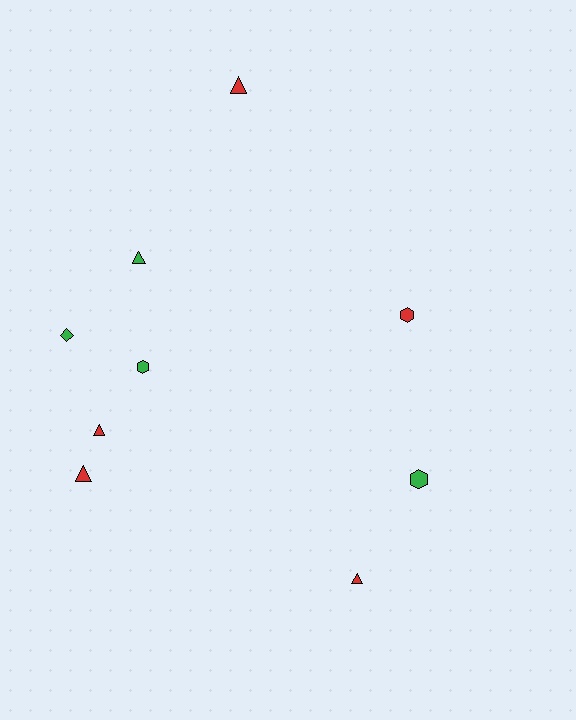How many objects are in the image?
There are 9 objects.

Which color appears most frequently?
Red, with 5 objects.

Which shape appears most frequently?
Triangle, with 5 objects.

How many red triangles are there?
There are 4 red triangles.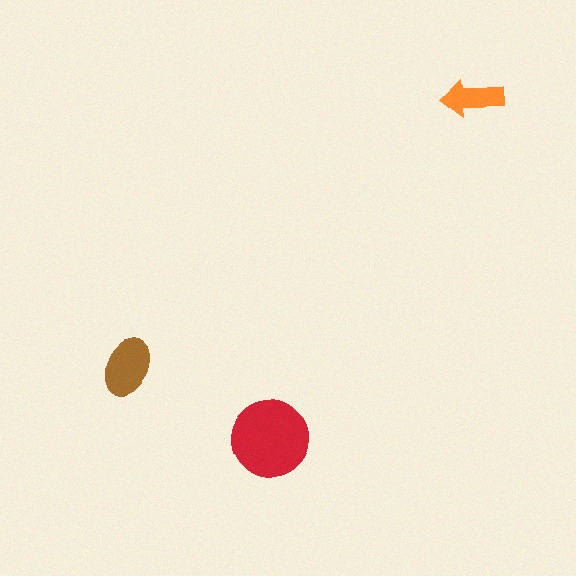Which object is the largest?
The red circle.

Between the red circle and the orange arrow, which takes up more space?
The red circle.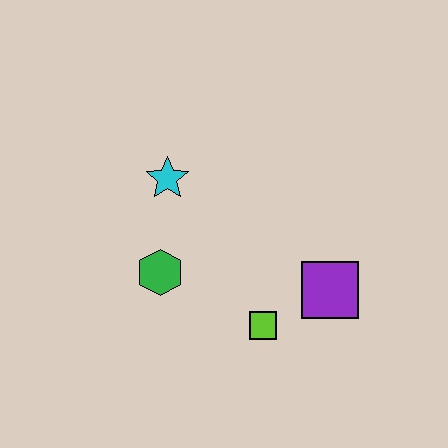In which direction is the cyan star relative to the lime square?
The cyan star is above the lime square.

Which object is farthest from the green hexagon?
The purple square is farthest from the green hexagon.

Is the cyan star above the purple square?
Yes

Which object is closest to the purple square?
The lime square is closest to the purple square.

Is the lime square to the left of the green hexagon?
No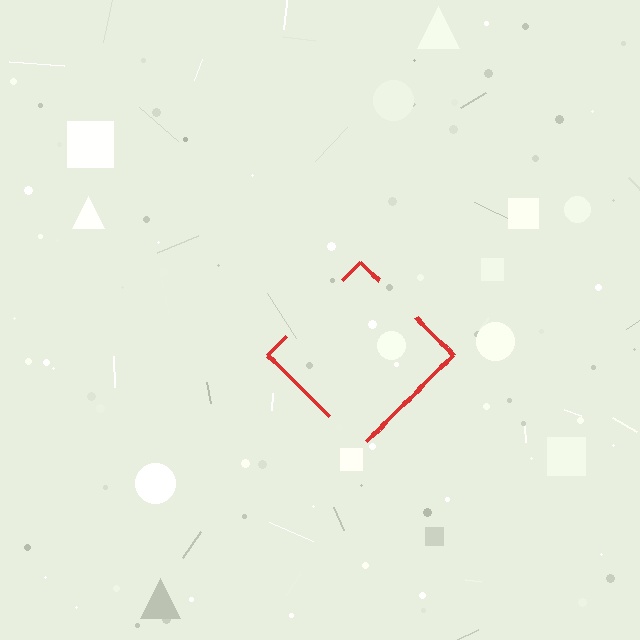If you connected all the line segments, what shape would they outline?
They would outline a diamond.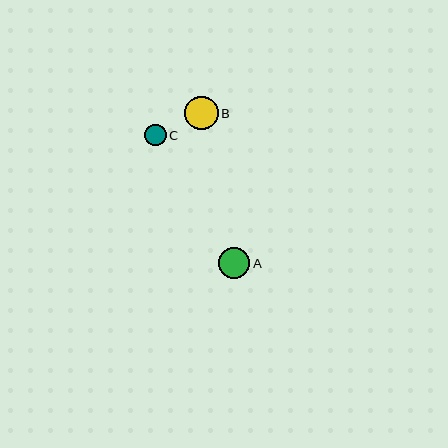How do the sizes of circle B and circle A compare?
Circle B and circle A are approximately the same size.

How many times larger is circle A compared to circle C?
Circle A is approximately 1.5 times the size of circle C.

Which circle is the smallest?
Circle C is the smallest with a size of approximately 22 pixels.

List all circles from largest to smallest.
From largest to smallest: B, A, C.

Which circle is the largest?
Circle B is the largest with a size of approximately 33 pixels.